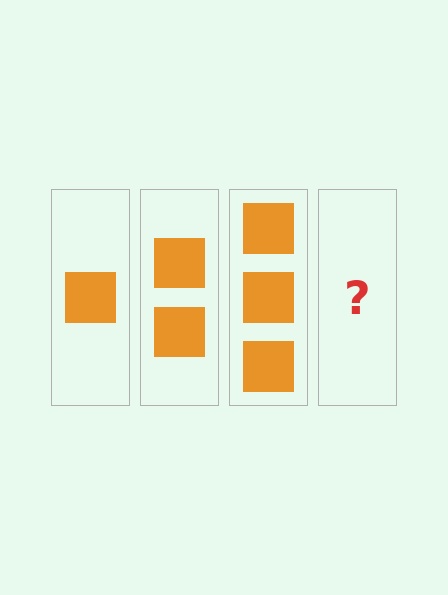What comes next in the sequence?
The next element should be 4 squares.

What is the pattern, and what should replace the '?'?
The pattern is that each step adds one more square. The '?' should be 4 squares.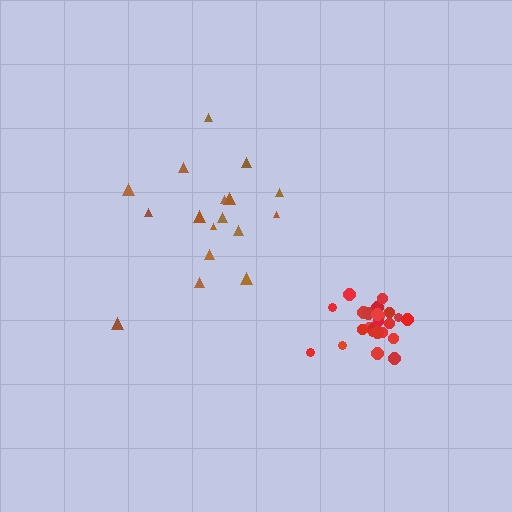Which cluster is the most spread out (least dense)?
Brown.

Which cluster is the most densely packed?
Red.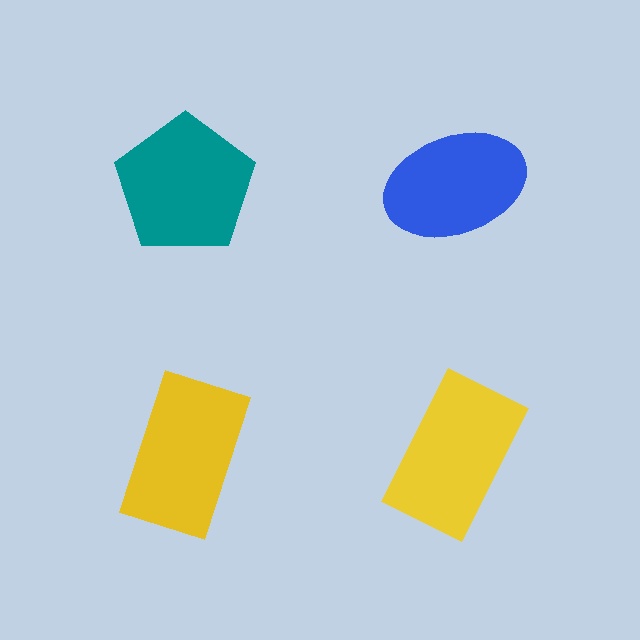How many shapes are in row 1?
2 shapes.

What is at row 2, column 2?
A yellow rectangle.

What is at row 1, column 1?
A teal pentagon.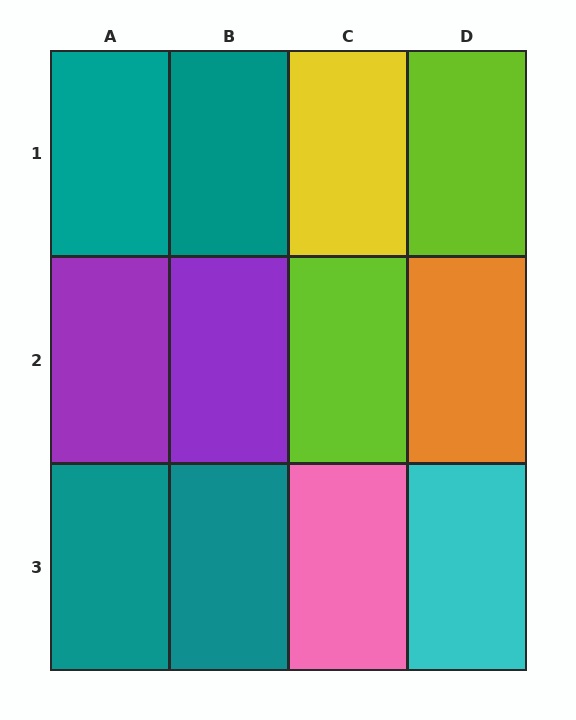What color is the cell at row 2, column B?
Purple.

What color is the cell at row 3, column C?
Pink.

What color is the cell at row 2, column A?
Purple.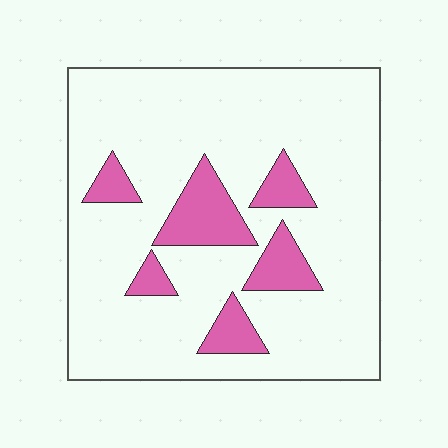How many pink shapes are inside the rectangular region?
6.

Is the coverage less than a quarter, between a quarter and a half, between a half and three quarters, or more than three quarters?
Less than a quarter.